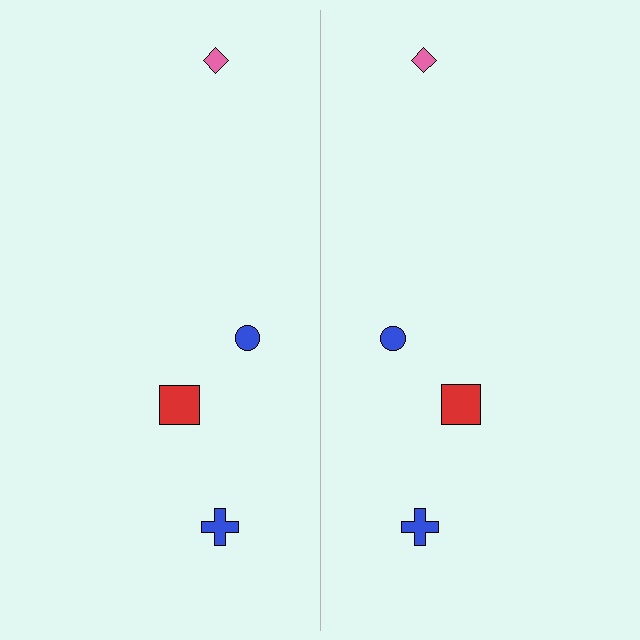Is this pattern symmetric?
Yes, this pattern has bilateral (reflection) symmetry.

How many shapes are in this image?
There are 8 shapes in this image.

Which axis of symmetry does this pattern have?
The pattern has a vertical axis of symmetry running through the center of the image.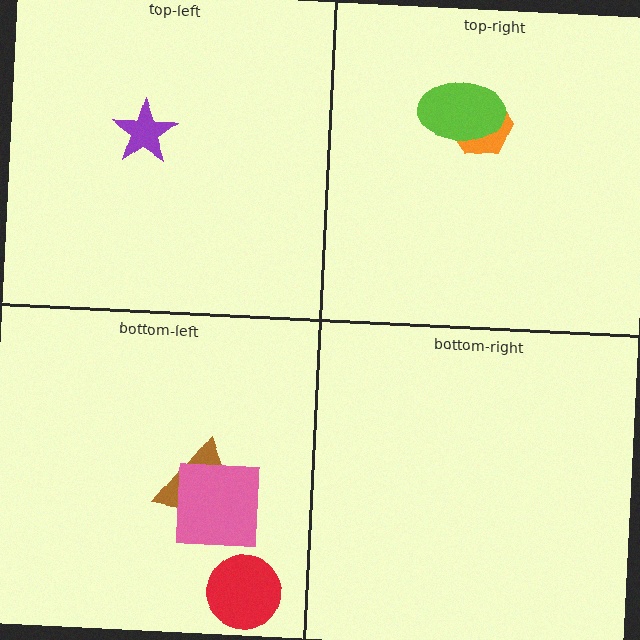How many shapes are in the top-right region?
2.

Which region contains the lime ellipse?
The top-right region.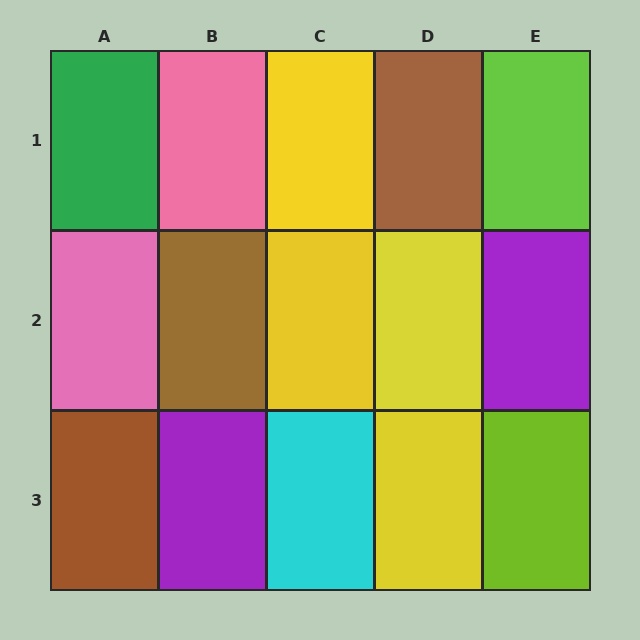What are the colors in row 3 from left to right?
Brown, purple, cyan, yellow, lime.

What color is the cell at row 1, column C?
Yellow.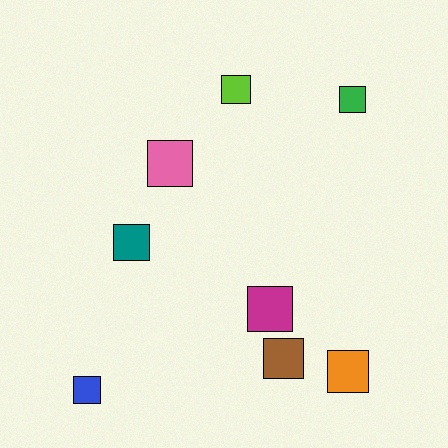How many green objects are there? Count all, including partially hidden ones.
There is 1 green object.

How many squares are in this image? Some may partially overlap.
There are 8 squares.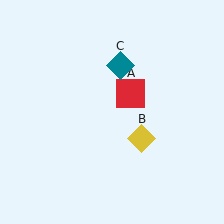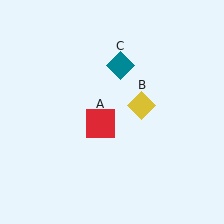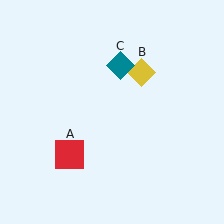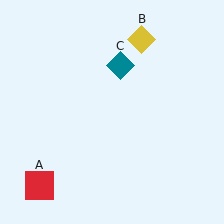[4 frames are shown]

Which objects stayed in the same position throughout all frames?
Teal diamond (object C) remained stationary.